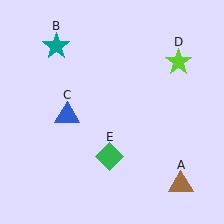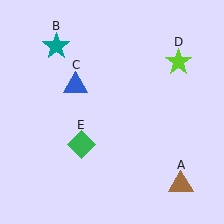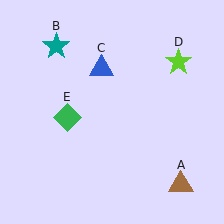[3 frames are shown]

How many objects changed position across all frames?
2 objects changed position: blue triangle (object C), green diamond (object E).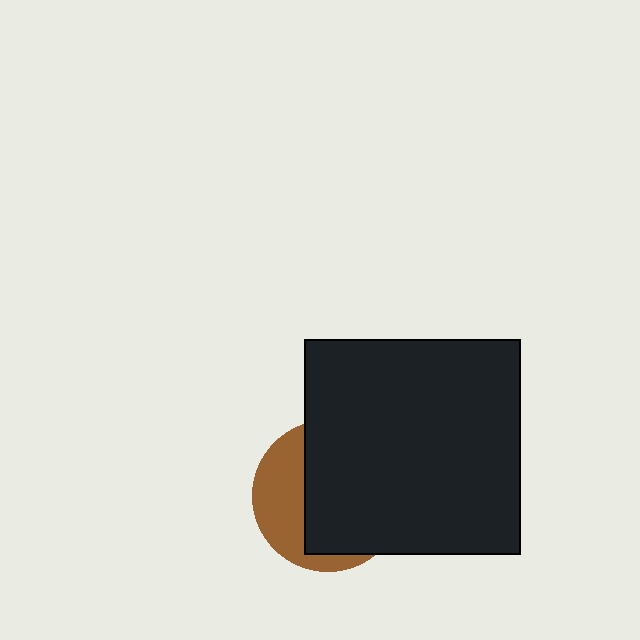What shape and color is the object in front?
The object in front is a black square.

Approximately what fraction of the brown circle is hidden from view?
Roughly 65% of the brown circle is hidden behind the black square.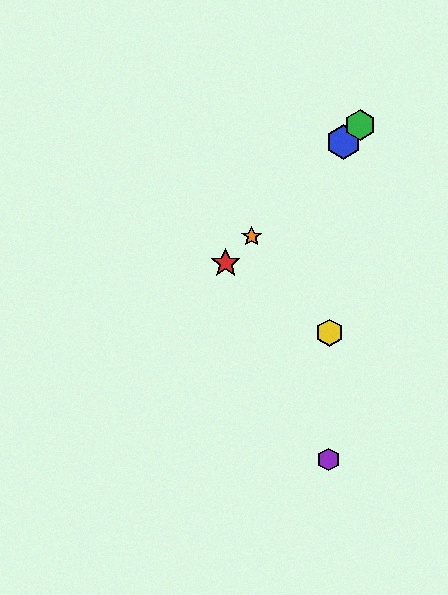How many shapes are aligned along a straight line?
4 shapes (the red star, the blue hexagon, the green hexagon, the orange star) are aligned along a straight line.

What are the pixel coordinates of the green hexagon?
The green hexagon is at (360, 125).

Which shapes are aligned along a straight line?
The red star, the blue hexagon, the green hexagon, the orange star are aligned along a straight line.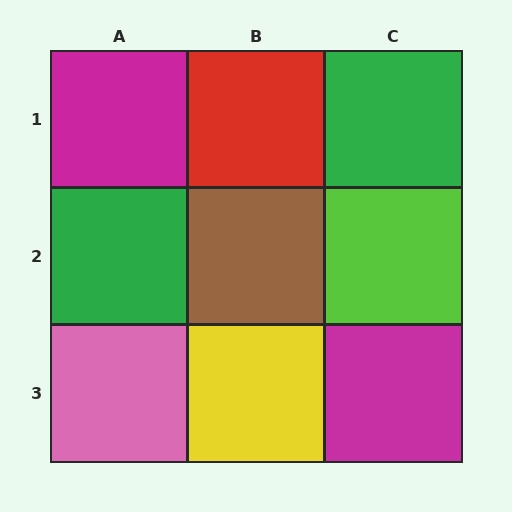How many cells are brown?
1 cell is brown.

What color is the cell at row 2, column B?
Brown.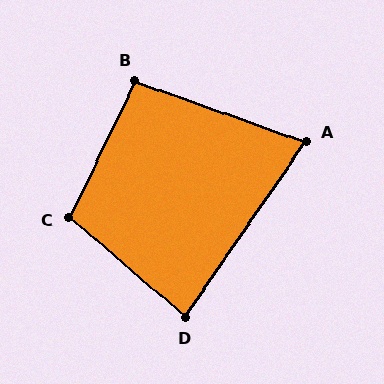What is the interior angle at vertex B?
Approximately 96 degrees (obtuse).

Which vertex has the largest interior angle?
C, at approximately 105 degrees.